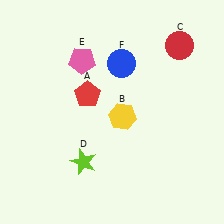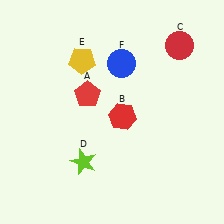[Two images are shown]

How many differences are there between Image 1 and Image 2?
There are 2 differences between the two images.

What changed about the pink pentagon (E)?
In Image 1, E is pink. In Image 2, it changed to yellow.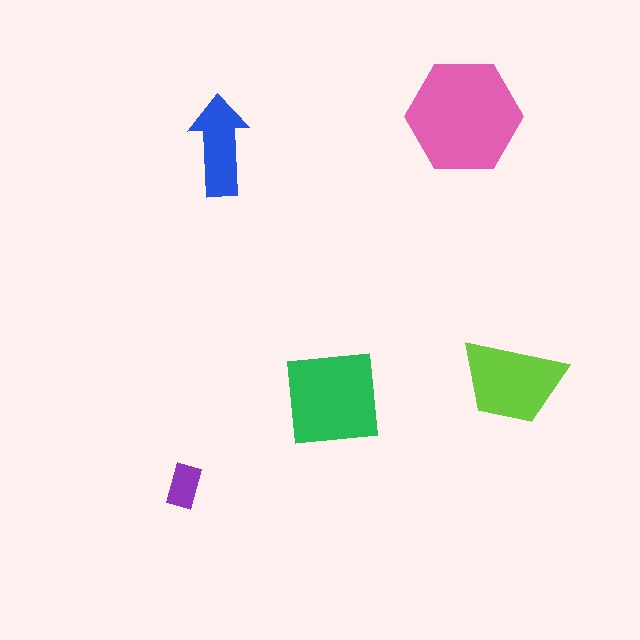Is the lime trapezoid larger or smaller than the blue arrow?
Larger.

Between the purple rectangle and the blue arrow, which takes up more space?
The blue arrow.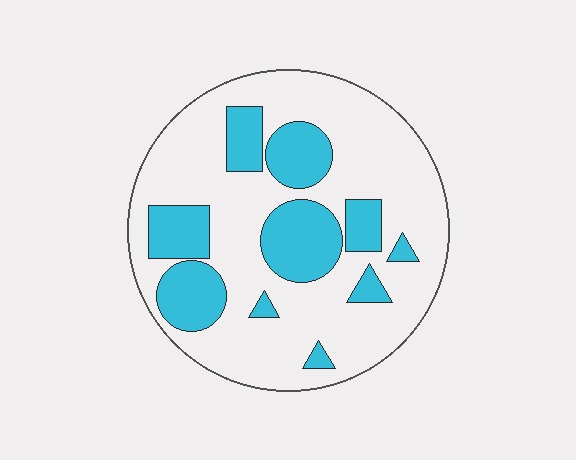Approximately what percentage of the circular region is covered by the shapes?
Approximately 30%.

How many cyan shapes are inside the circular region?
10.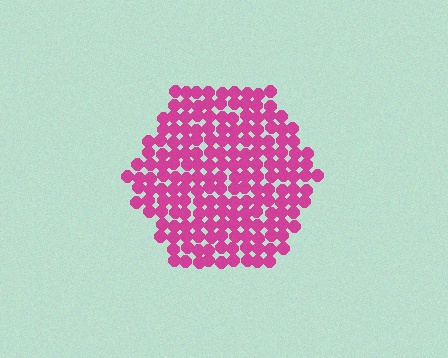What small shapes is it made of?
It is made of small circles.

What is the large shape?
The large shape is a hexagon.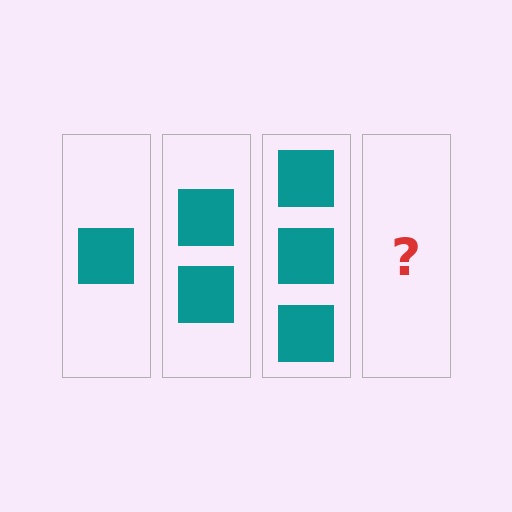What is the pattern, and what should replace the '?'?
The pattern is that each step adds one more square. The '?' should be 4 squares.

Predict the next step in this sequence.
The next step is 4 squares.